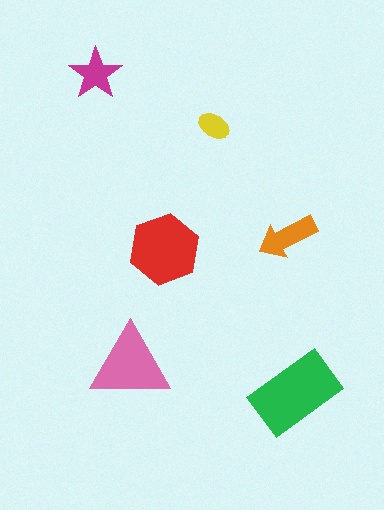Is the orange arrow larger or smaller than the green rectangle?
Smaller.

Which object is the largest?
The green rectangle.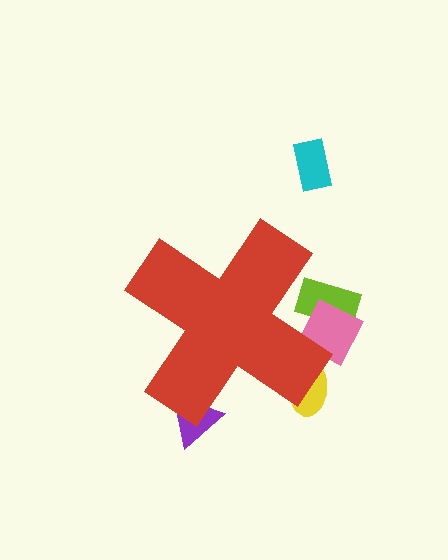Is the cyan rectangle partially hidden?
No, the cyan rectangle is fully visible.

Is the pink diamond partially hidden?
Yes, the pink diamond is partially hidden behind the red cross.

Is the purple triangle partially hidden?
Yes, the purple triangle is partially hidden behind the red cross.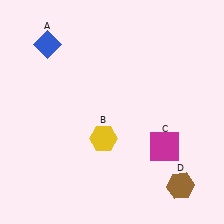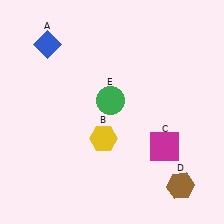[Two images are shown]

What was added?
A green circle (E) was added in Image 2.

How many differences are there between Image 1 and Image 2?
There is 1 difference between the two images.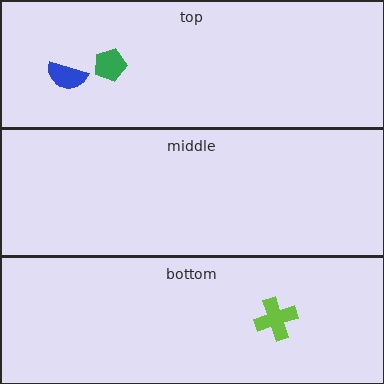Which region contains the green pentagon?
The top region.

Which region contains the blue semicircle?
The top region.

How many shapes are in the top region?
2.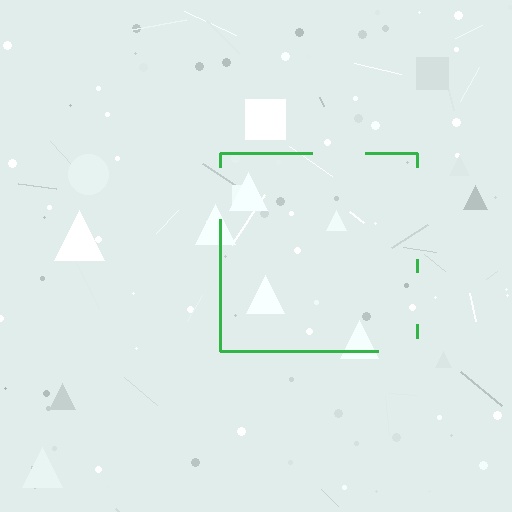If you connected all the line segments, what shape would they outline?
They would outline a square.